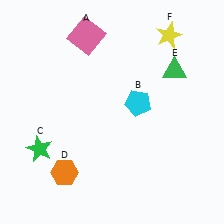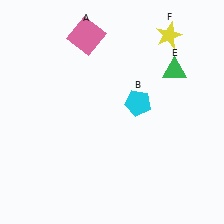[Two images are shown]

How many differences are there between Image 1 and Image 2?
There are 2 differences between the two images.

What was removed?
The green star (C), the orange hexagon (D) were removed in Image 2.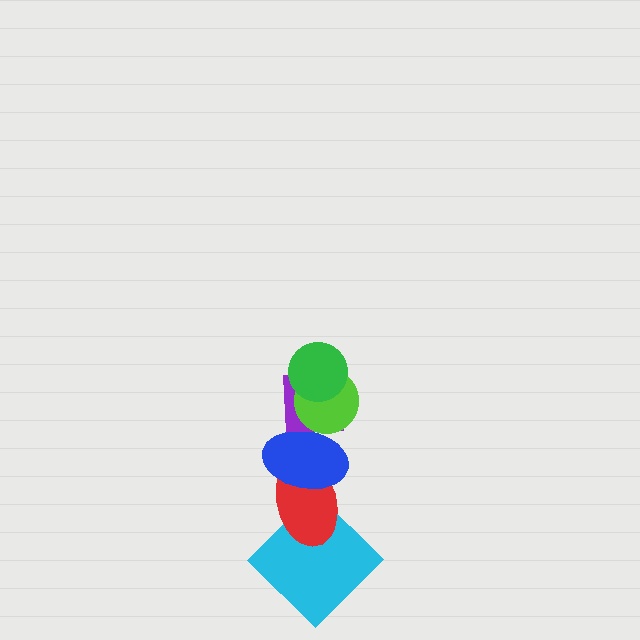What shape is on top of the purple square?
The lime circle is on top of the purple square.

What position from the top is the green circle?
The green circle is 1st from the top.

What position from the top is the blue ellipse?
The blue ellipse is 4th from the top.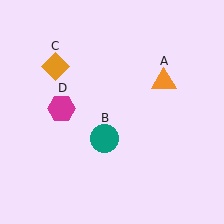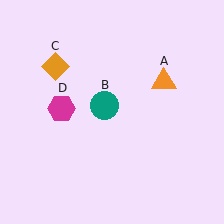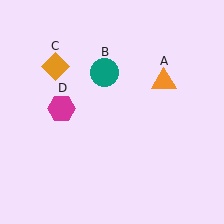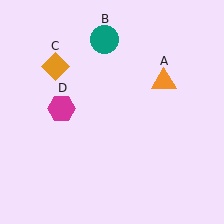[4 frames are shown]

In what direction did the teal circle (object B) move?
The teal circle (object B) moved up.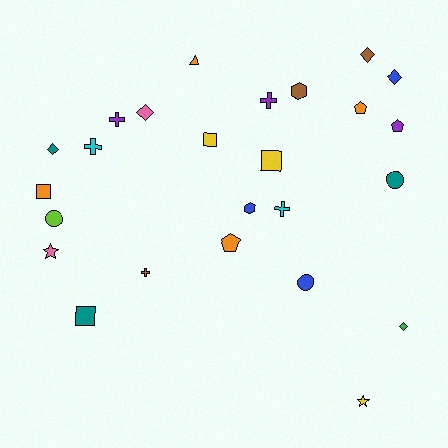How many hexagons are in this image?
There are 2 hexagons.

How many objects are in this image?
There are 25 objects.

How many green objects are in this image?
There is 1 green object.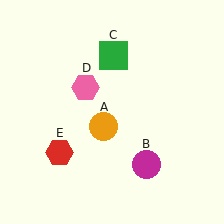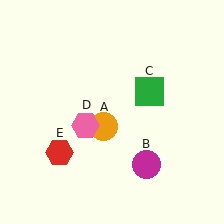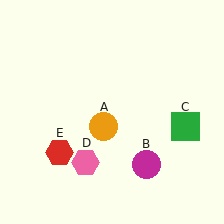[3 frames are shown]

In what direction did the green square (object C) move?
The green square (object C) moved down and to the right.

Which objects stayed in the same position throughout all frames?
Orange circle (object A) and magenta circle (object B) and red hexagon (object E) remained stationary.